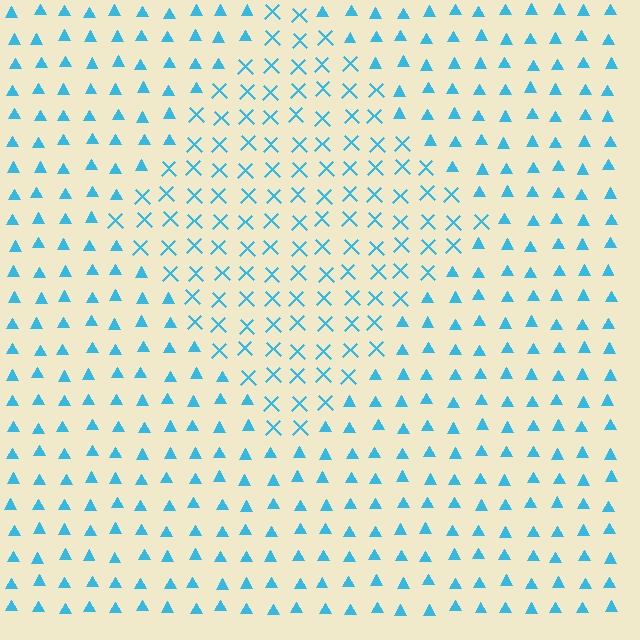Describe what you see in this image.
The image is filled with small cyan elements arranged in a uniform grid. A diamond-shaped region contains X marks, while the surrounding area contains triangles. The boundary is defined purely by the change in element shape.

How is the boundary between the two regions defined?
The boundary is defined by a change in element shape: X marks inside vs. triangles outside. All elements share the same color and spacing.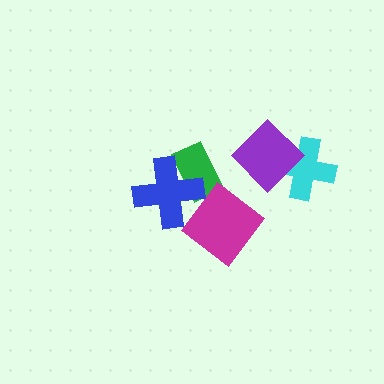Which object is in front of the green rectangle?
The blue cross is in front of the green rectangle.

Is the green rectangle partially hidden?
Yes, it is partially covered by another shape.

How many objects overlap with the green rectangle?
1 object overlaps with the green rectangle.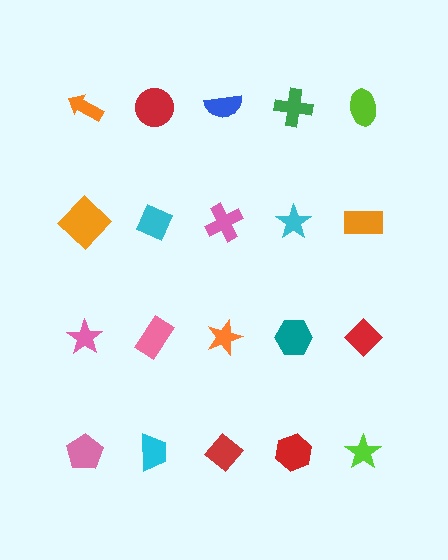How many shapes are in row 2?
5 shapes.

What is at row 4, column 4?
A red hexagon.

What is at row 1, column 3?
A blue semicircle.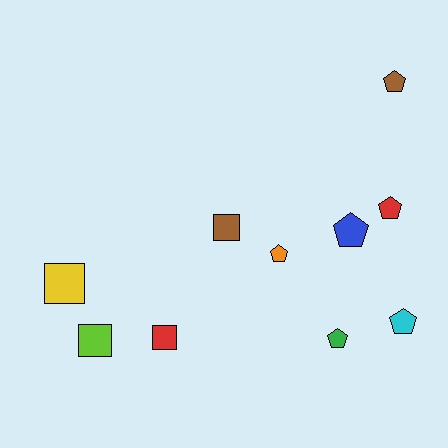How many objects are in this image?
There are 10 objects.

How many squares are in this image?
There are 4 squares.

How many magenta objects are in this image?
There are no magenta objects.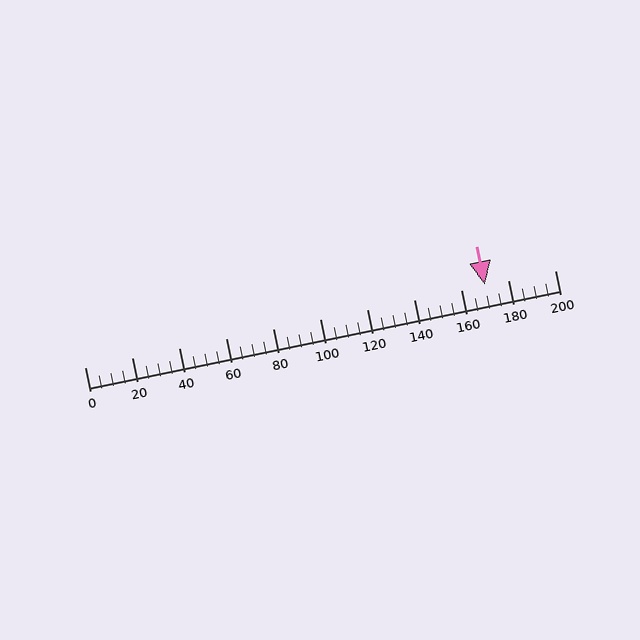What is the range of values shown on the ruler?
The ruler shows values from 0 to 200.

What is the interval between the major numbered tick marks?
The major tick marks are spaced 20 units apart.